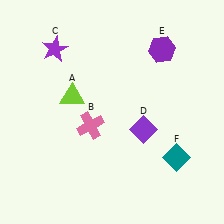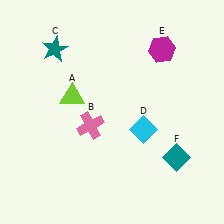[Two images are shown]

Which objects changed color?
C changed from purple to teal. D changed from purple to cyan. E changed from purple to magenta.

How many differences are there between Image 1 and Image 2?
There are 3 differences between the two images.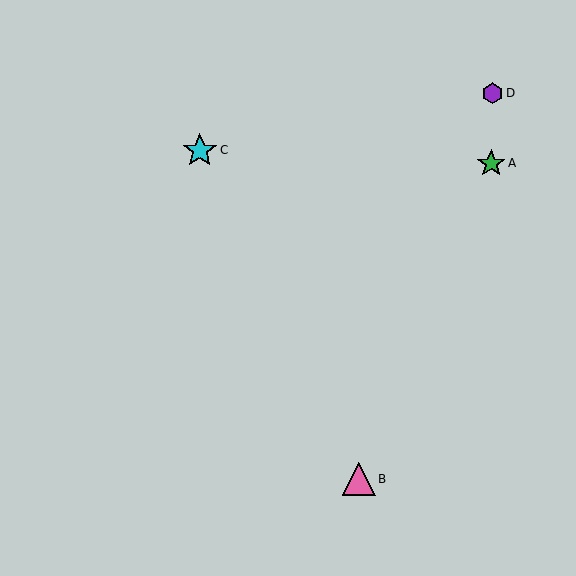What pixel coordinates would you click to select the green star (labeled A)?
Click at (491, 163) to select the green star A.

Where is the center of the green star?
The center of the green star is at (491, 163).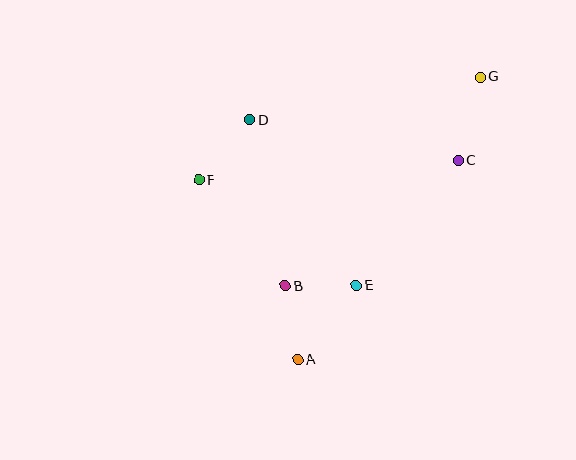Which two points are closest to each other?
Points B and E are closest to each other.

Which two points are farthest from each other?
Points A and G are farthest from each other.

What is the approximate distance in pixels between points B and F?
The distance between B and F is approximately 136 pixels.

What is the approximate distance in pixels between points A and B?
The distance between A and B is approximately 75 pixels.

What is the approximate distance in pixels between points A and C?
The distance between A and C is approximately 256 pixels.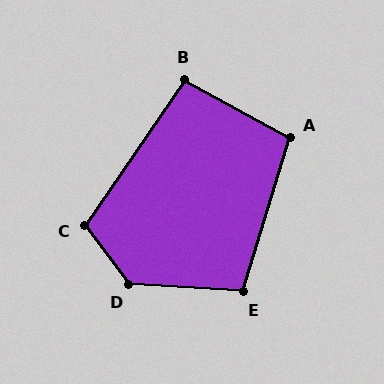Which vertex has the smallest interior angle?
B, at approximately 96 degrees.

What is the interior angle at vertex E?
Approximately 103 degrees (obtuse).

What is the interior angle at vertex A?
Approximately 102 degrees (obtuse).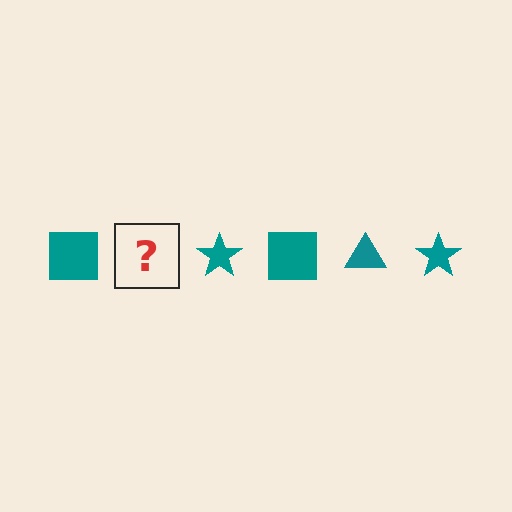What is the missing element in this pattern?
The missing element is a teal triangle.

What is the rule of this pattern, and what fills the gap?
The rule is that the pattern cycles through square, triangle, star shapes in teal. The gap should be filled with a teal triangle.